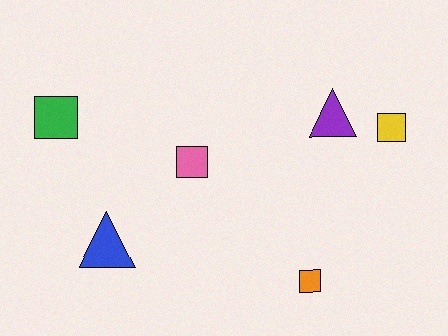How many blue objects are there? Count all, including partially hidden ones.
There is 1 blue object.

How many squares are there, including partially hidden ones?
There are 4 squares.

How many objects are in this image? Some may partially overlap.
There are 6 objects.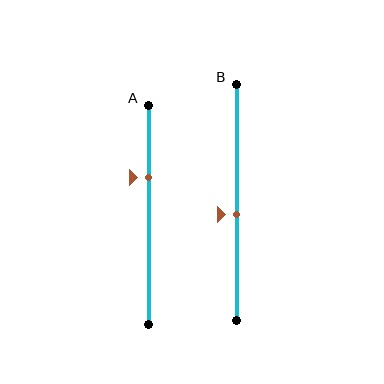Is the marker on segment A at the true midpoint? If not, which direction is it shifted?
No, the marker on segment A is shifted upward by about 17% of the segment length.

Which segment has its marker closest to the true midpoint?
Segment B has its marker closest to the true midpoint.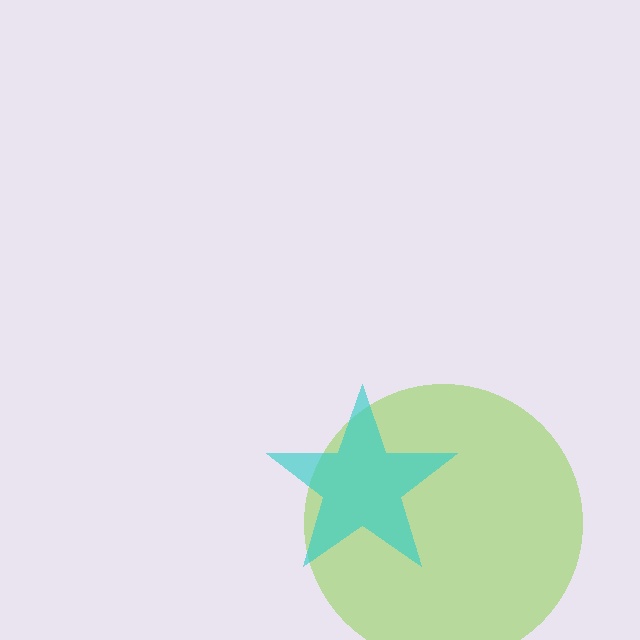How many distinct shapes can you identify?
There are 2 distinct shapes: a lime circle, a cyan star.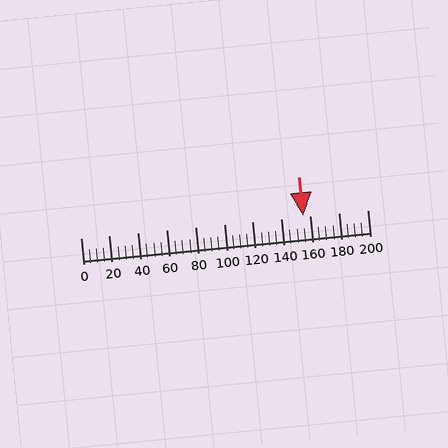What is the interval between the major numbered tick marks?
The major tick marks are spaced 20 units apart.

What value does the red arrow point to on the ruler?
The red arrow points to approximately 155.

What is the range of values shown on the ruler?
The ruler shows values from 0 to 200.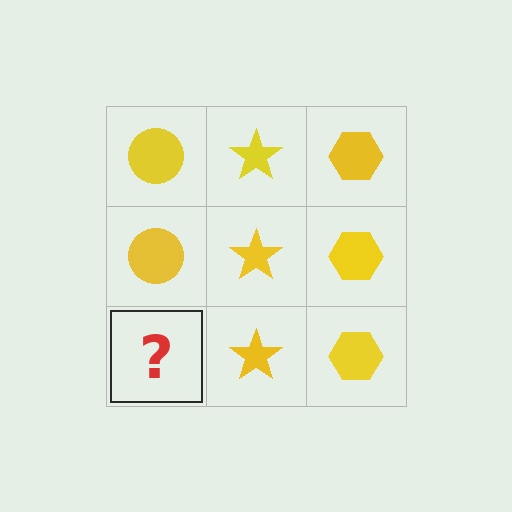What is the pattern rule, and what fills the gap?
The rule is that each column has a consistent shape. The gap should be filled with a yellow circle.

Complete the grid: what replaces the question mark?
The question mark should be replaced with a yellow circle.